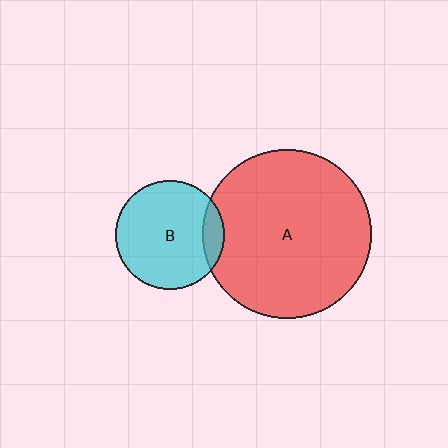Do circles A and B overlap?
Yes.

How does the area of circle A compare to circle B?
Approximately 2.4 times.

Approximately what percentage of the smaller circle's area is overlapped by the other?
Approximately 10%.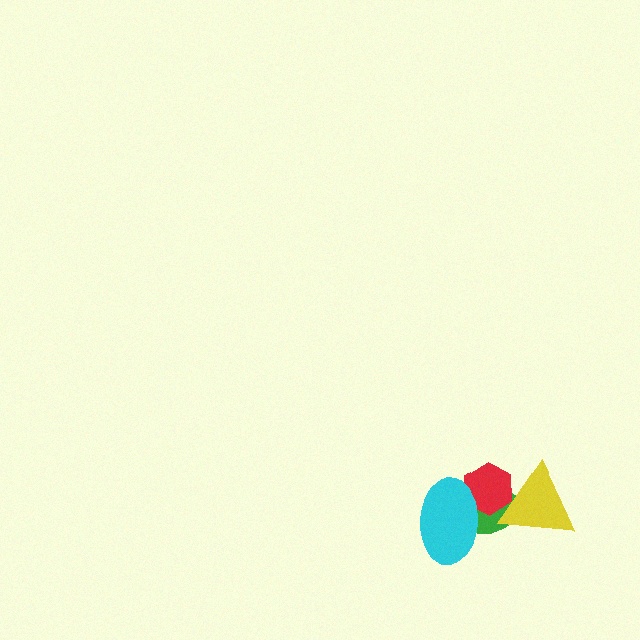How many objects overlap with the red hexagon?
3 objects overlap with the red hexagon.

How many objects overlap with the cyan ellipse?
2 objects overlap with the cyan ellipse.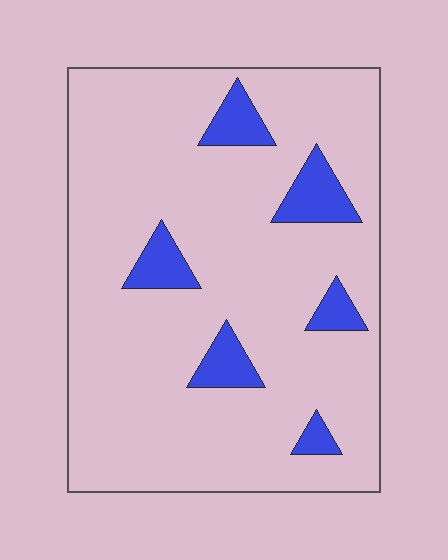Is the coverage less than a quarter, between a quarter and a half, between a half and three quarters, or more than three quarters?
Less than a quarter.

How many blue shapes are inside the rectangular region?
6.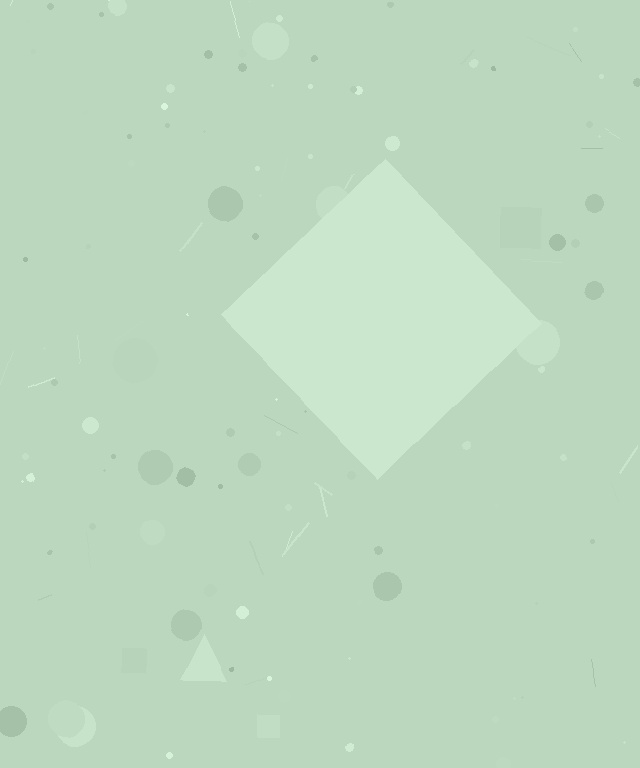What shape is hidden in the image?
A diamond is hidden in the image.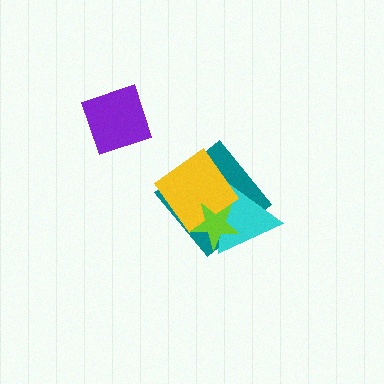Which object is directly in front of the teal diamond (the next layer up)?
The cyan triangle is directly in front of the teal diamond.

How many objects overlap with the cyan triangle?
3 objects overlap with the cyan triangle.